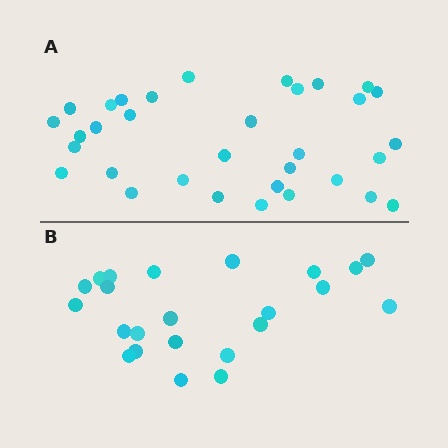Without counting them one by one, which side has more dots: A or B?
Region A (the top region) has more dots.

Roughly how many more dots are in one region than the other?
Region A has roughly 10 or so more dots than region B.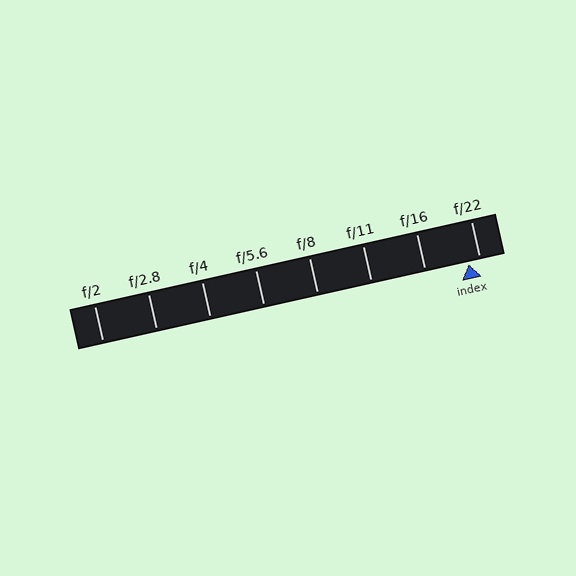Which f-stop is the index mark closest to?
The index mark is closest to f/22.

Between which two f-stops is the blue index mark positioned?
The index mark is between f/16 and f/22.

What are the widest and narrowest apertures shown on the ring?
The widest aperture shown is f/2 and the narrowest is f/22.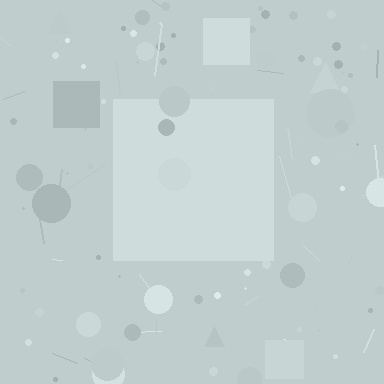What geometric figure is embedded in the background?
A square is embedded in the background.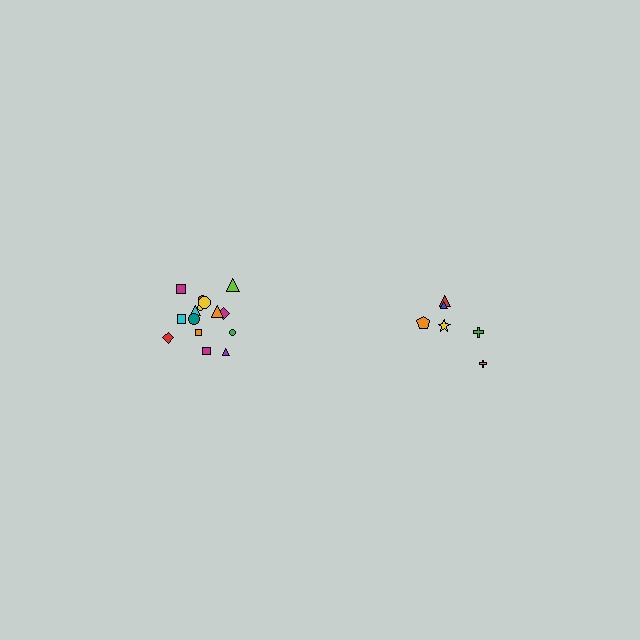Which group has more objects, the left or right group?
The left group.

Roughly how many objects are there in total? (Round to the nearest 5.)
Roughly 20 objects in total.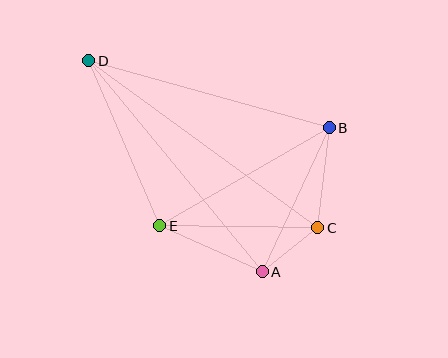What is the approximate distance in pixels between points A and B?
The distance between A and B is approximately 158 pixels.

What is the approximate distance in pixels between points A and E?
The distance between A and E is approximately 112 pixels.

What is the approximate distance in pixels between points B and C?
The distance between B and C is approximately 101 pixels.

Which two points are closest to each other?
Points A and C are closest to each other.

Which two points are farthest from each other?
Points C and D are farthest from each other.